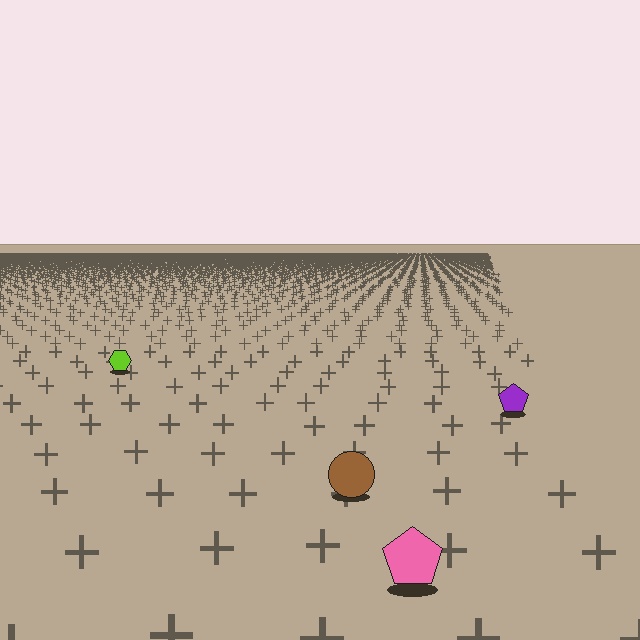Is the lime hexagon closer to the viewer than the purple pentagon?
No. The purple pentagon is closer — you can tell from the texture gradient: the ground texture is coarser near it.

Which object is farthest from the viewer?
The lime hexagon is farthest from the viewer. It appears smaller and the ground texture around it is denser.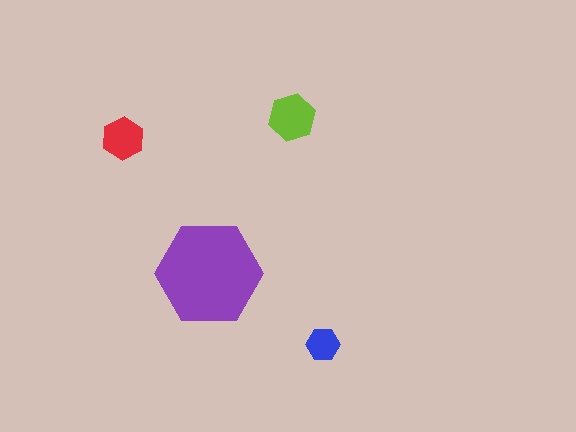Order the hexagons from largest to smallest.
the purple one, the lime one, the red one, the blue one.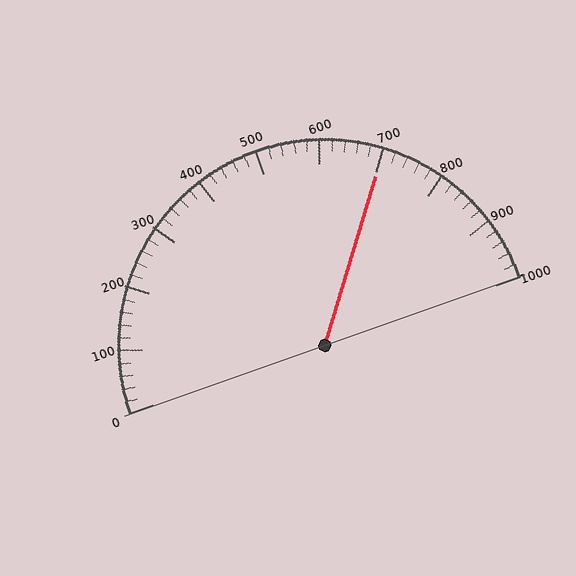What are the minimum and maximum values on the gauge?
The gauge ranges from 0 to 1000.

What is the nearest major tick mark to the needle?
The nearest major tick mark is 700.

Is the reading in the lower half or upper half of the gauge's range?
The reading is in the upper half of the range (0 to 1000).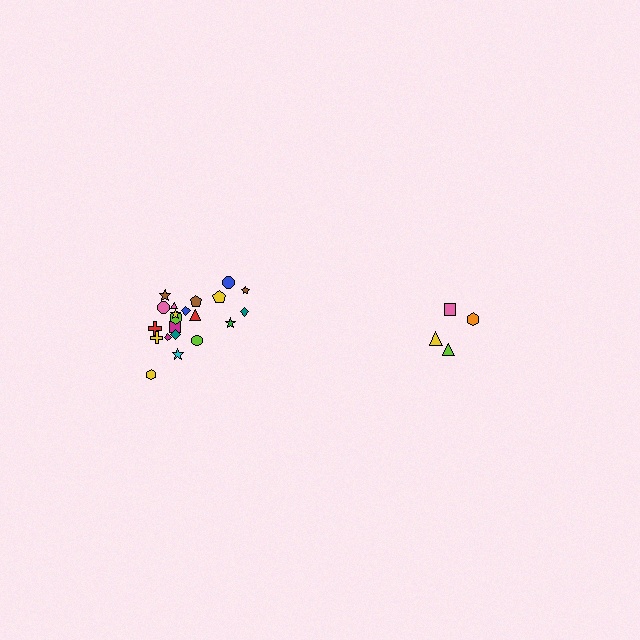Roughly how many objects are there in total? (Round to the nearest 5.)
Roughly 25 objects in total.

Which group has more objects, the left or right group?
The left group.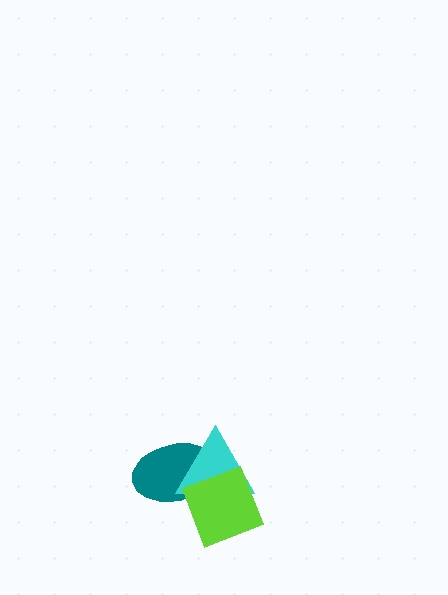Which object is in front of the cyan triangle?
The lime diamond is in front of the cyan triangle.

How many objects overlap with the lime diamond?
2 objects overlap with the lime diamond.